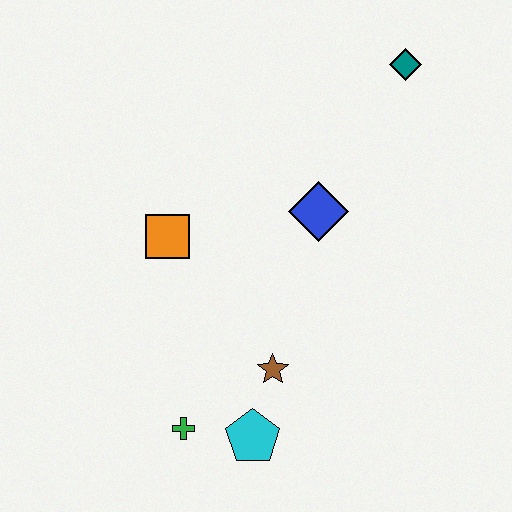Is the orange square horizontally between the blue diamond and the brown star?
No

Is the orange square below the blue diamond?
Yes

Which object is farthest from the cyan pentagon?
The teal diamond is farthest from the cyan pentagon.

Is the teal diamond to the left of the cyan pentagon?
No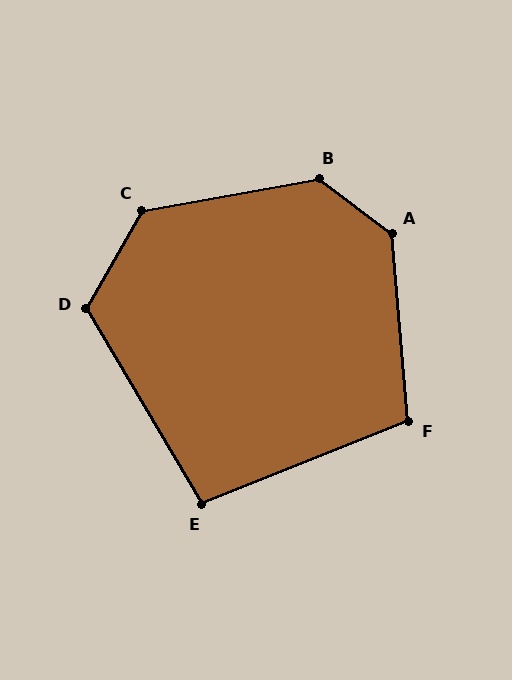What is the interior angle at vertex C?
Approximately 129 degrees (obtuse).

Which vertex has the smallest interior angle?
E, at approximately 99 degrees.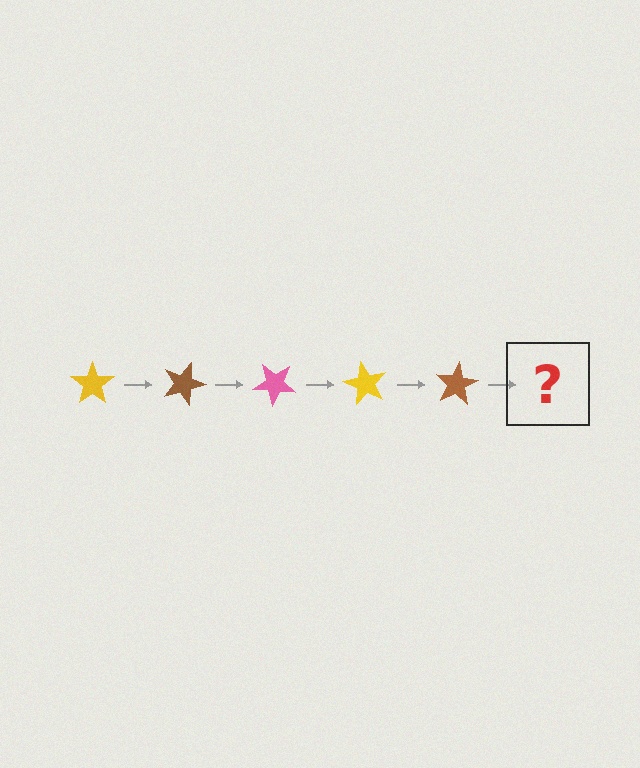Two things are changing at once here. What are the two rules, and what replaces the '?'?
The two rules are that it rotates 20 degrees each step and the color cycles through yellow, brown, and pink. The '?' should be a pink star, rotated 100 degrees from the start.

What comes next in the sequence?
The next element should be a pink star, rotated 100 degrees from the start.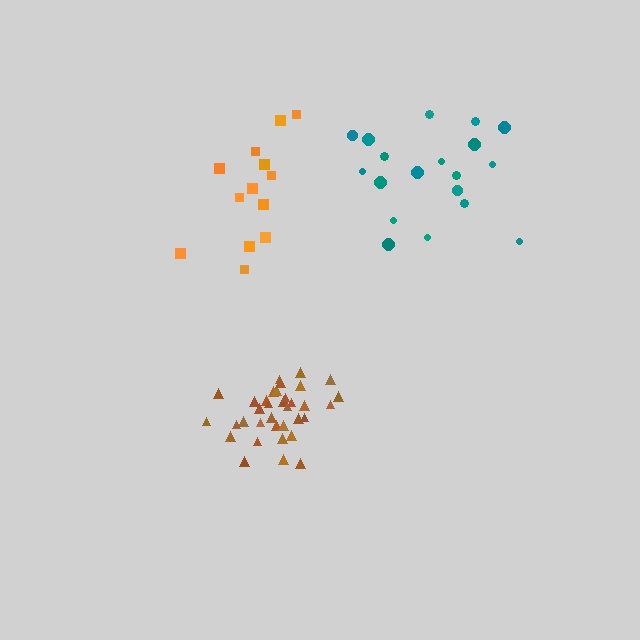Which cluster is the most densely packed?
Brown.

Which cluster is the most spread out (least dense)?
Orange.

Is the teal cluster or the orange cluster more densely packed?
Teal.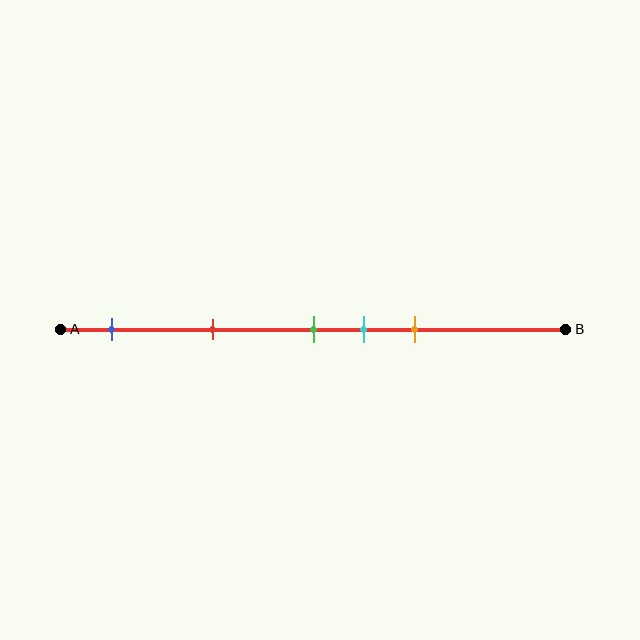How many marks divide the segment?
There are 5 marks dividing the segment.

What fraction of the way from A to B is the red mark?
The red mark is approximately 30% (0.3) of the way from A to B.